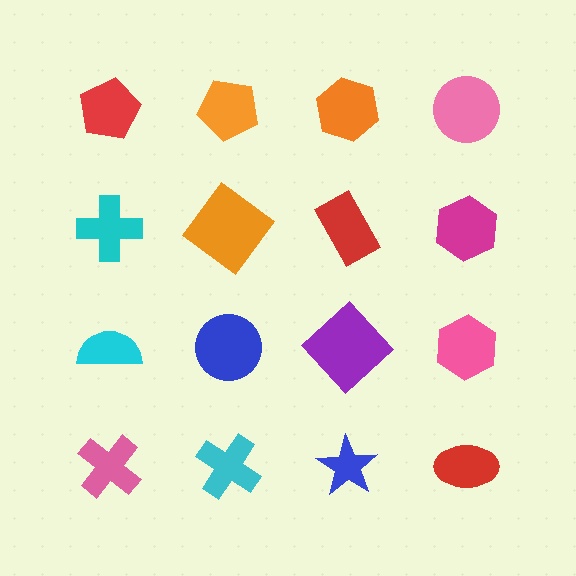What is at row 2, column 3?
A red rectangle.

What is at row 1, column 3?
An orange hexagon.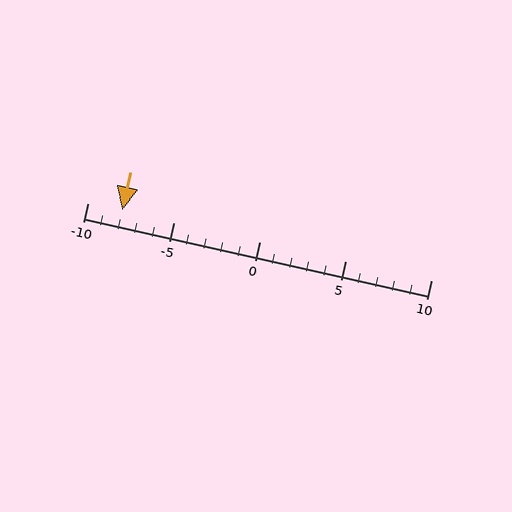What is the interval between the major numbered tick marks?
The major tick marks are spaced 5 units apart.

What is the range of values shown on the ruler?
The ruler shows values from -10 to 10.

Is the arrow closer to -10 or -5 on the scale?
The arrow is closer to -10.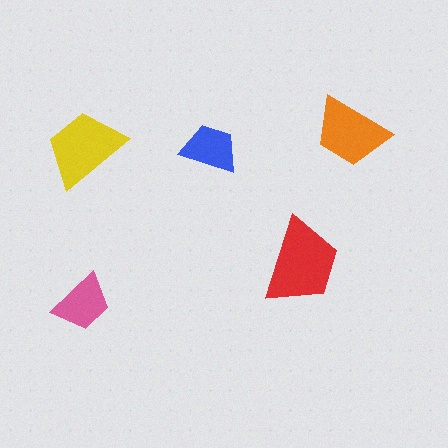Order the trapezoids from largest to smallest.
the red one, the yellow one, the orange one, the pink one, the blue one.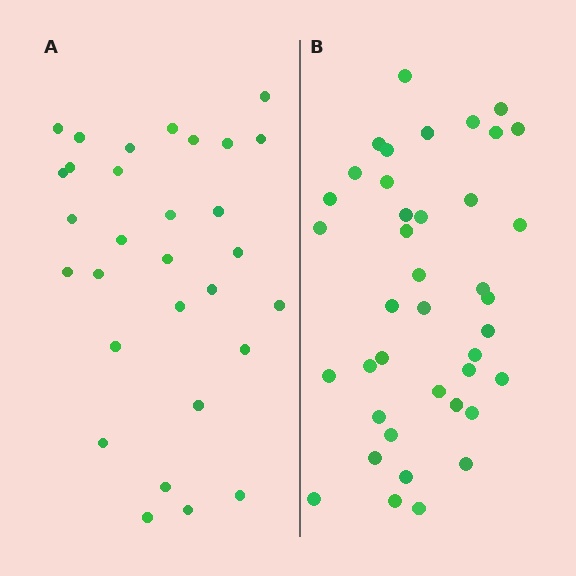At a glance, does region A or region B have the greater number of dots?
Region B (the right region) has more dots.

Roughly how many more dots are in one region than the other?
Region B has roughly 10 or so more dots than region A.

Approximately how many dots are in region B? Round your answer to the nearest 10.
About 40 dots.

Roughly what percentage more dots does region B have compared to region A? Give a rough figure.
About 35% more.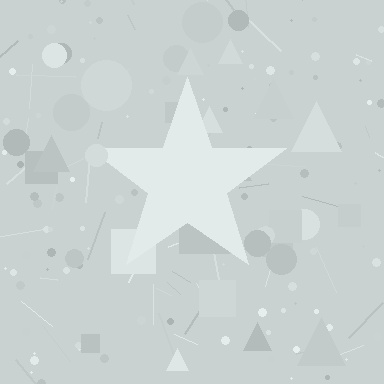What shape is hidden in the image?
A star is hidden in the image.